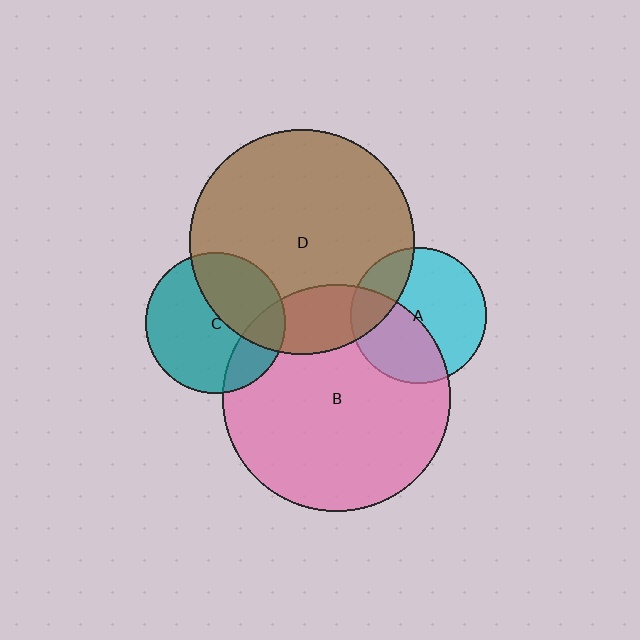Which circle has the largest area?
Circle B (pink).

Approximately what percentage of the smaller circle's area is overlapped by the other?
Approximately 40%.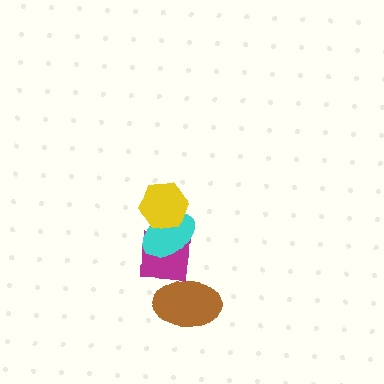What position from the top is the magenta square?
The magenta square is 3rd from the top.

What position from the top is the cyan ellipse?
The cyan ellipse is 2nd from the top.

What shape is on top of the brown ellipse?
The magenta square is on top of the brown ellipse.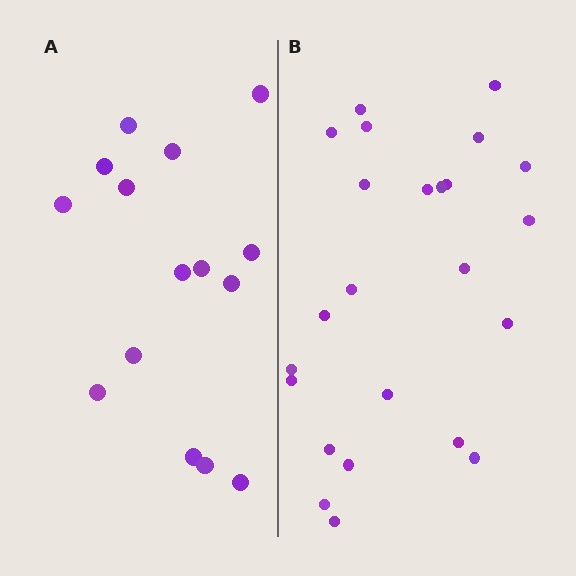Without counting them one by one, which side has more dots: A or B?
Region B (the right region) has more dots.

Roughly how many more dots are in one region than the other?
Region B has roughly 8 or so more dots than region A.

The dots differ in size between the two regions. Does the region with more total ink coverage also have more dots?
No. Region A has more total ink coverage because its dots are larger, but region B actually contains more individual dots. Total area can be misleading — the number of items is what matters here.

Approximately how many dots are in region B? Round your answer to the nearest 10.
About 20 dots. (The exact count is 24, which rounds to 20.)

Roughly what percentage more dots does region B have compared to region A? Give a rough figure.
About 60% more.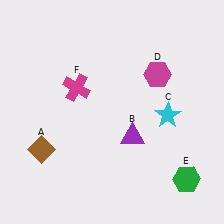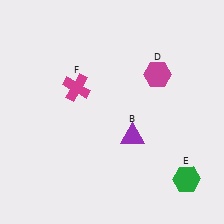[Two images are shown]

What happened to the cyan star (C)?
The cyan star (C) was removed in Image 2. It was in the bottom-right area of Image 1.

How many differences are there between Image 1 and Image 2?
There are 2 differences between the two images.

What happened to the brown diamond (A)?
The brown diamond (A) was removed in Image 2. It was in the bottom-left area of Image 1.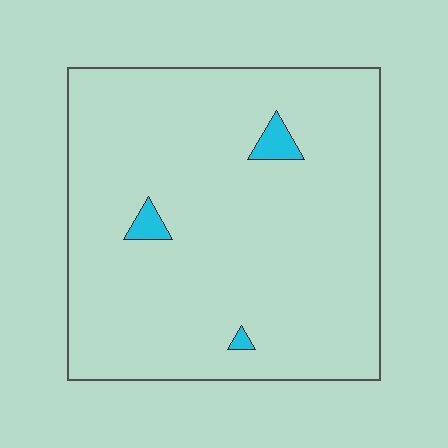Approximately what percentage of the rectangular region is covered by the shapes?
Approximately 5%.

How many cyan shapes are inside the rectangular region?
3.